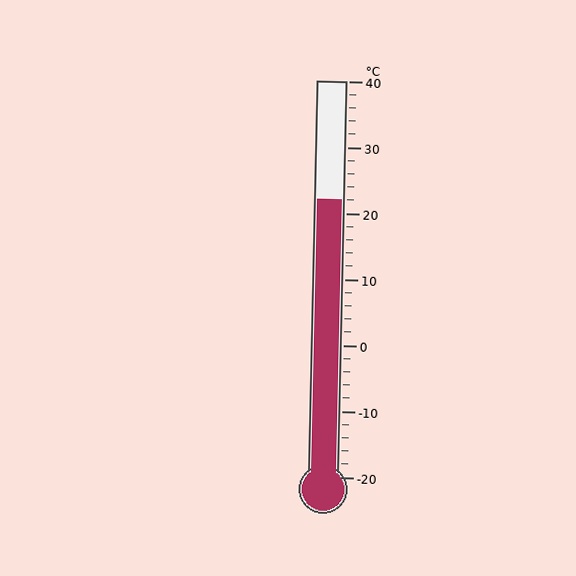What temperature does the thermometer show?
The thermometer shows approximately 22°C.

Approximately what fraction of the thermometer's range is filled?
The thermometer is filled to approximately 70% of its range.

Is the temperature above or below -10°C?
The temperature is above -10°C.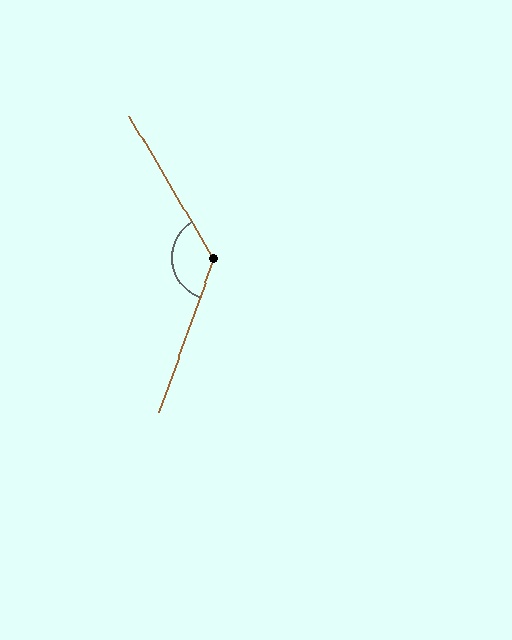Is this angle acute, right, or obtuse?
It is obtuse.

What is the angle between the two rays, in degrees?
Approximately 130 degrees.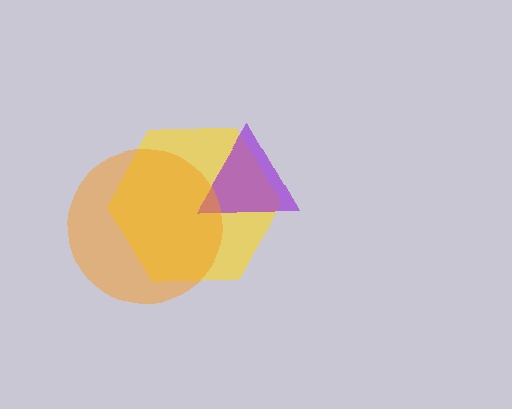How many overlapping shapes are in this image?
There are 3 overlapping shapes in the image.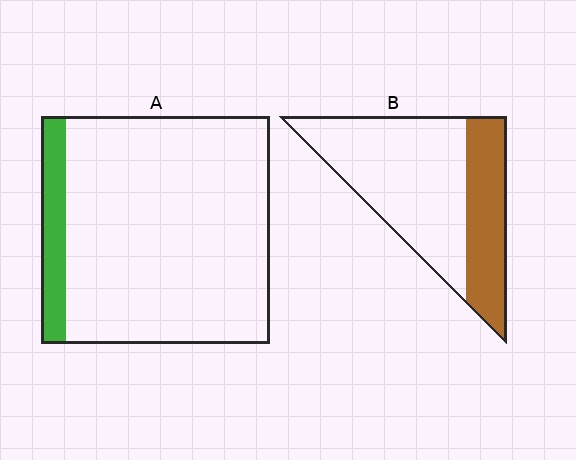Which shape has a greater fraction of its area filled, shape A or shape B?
Shape B.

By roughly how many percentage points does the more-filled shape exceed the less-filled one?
By roughly 20 percentage points (B over A).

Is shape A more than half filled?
No.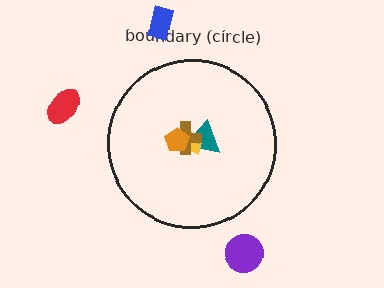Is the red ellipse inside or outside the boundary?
Outside.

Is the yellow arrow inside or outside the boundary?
Inside.